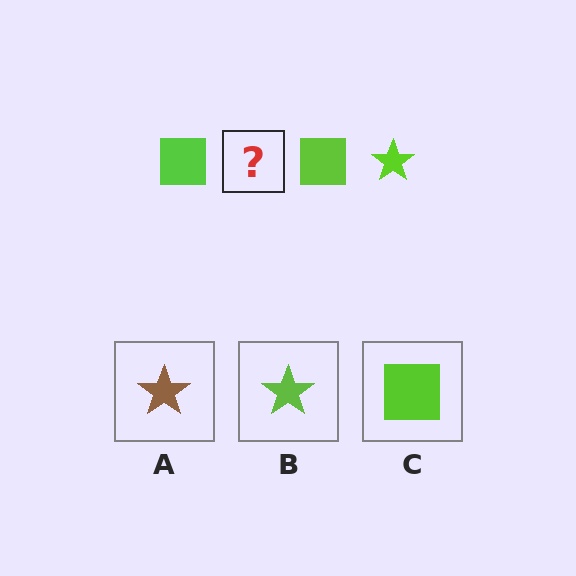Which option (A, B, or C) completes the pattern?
B.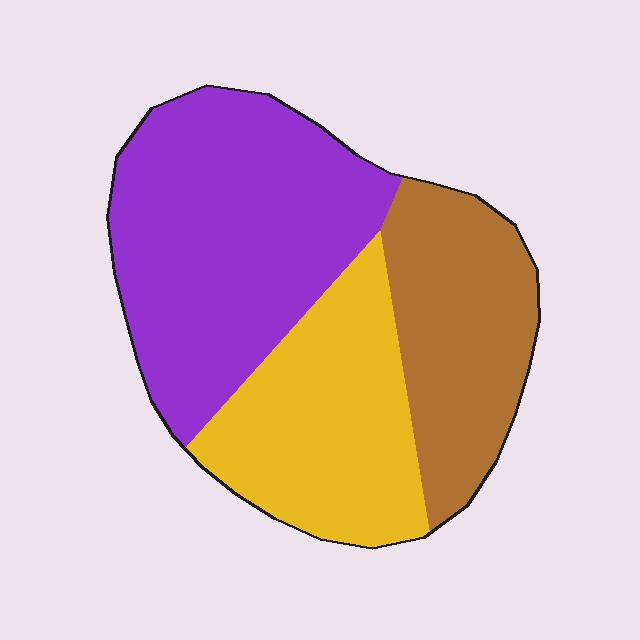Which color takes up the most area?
Purple, at roughly 45%.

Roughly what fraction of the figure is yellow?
Yellow covers around 30% of the figure.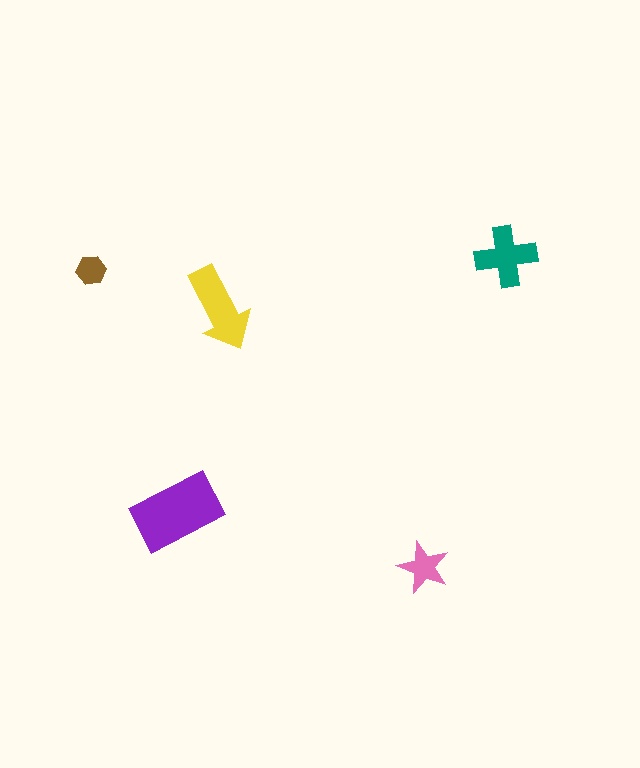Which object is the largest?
The purple rectangle.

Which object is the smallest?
The brown hexagon.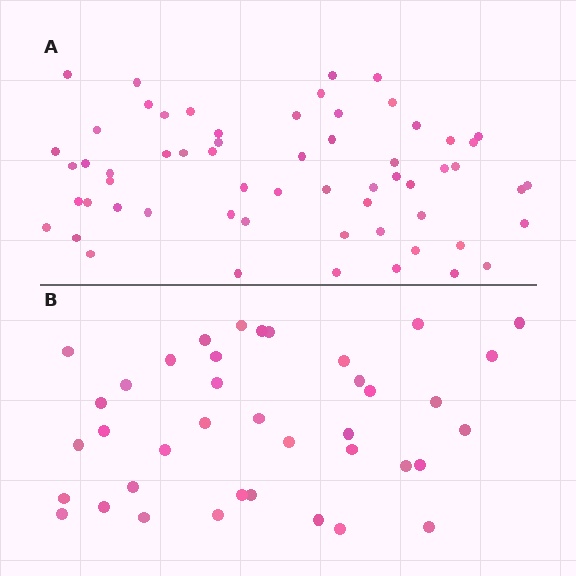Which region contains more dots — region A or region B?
Region A (the top region) has more dots.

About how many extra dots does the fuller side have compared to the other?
Region A has approximately 20 more dots than region B.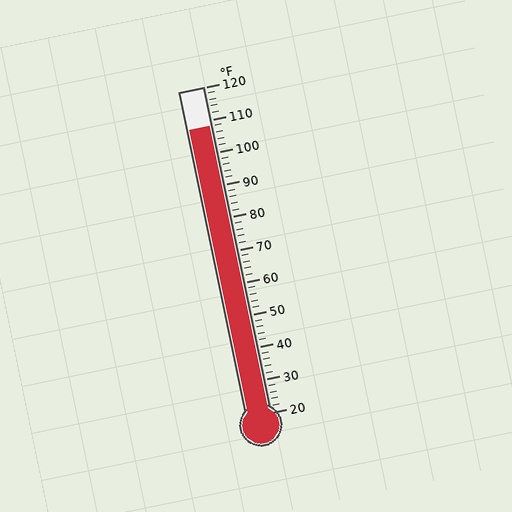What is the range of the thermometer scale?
The thermometer scale ranges from 20°F to 120°F.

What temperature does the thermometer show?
The thermometer shows approximately 108°F.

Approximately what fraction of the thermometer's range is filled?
The thermometer is filled to approximately 90% of its range.